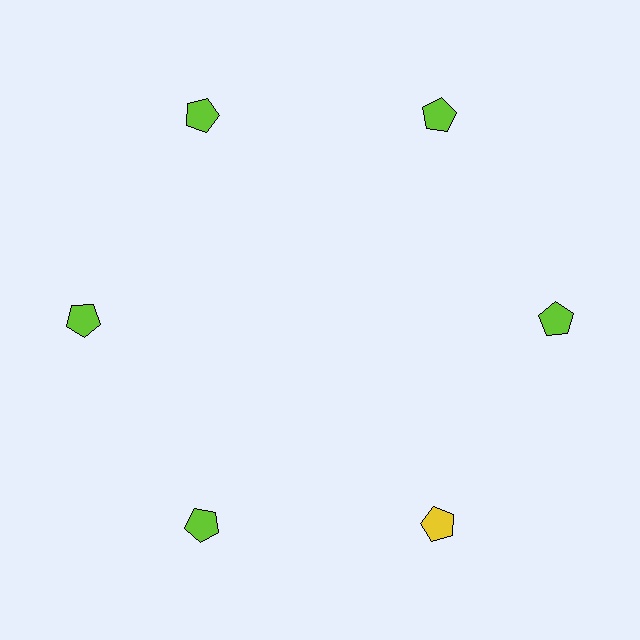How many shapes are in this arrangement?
There are 6 shapes arranged in a ring pattern.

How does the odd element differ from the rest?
It has a different color: yellow instead of lime.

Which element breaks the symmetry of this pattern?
The yellow pentagon at roughly the 5 o'clock position breaks the symmetry. All other shapes are lime pentagons.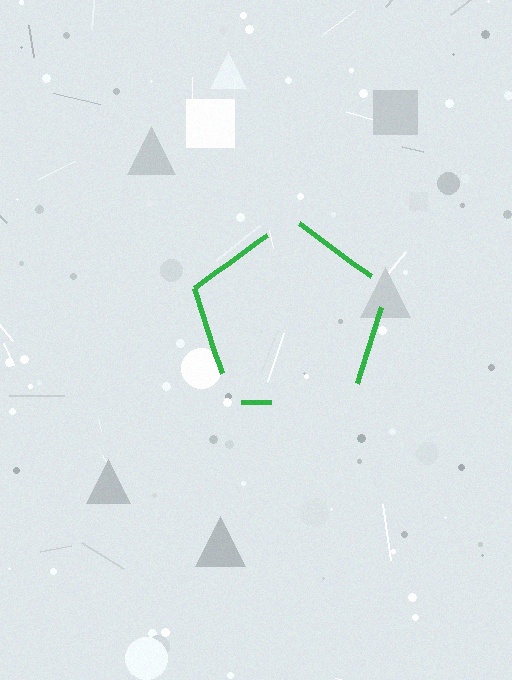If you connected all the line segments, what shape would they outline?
They would outline a pentagon.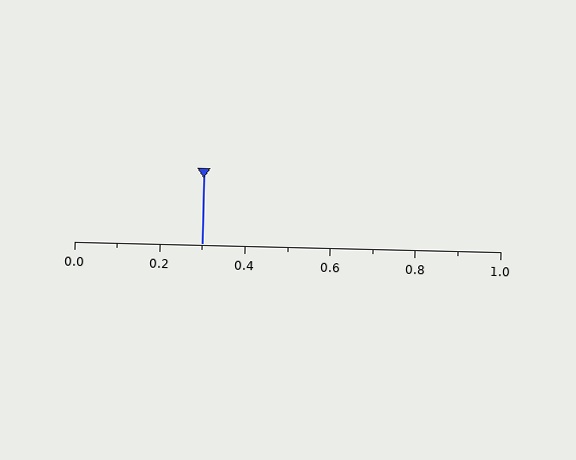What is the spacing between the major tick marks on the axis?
The major ticks are spaced 0.2 apart.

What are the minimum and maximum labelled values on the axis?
The axis runs from 0.0 to 1.0.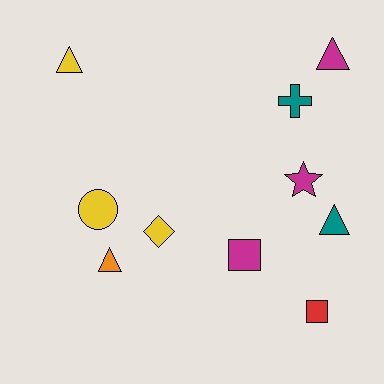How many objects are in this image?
There are 10 objects.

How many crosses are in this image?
There is 1 cross.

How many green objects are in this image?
There are no green objects.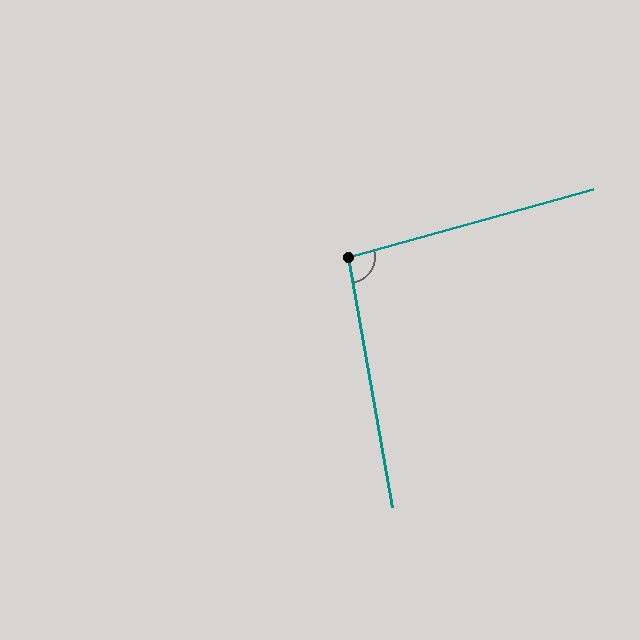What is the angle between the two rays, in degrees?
Approximately 95 degrees.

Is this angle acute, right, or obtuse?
It is obtuse.